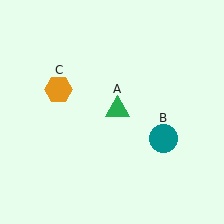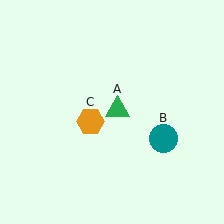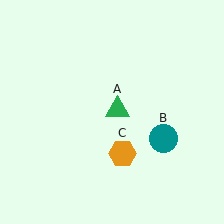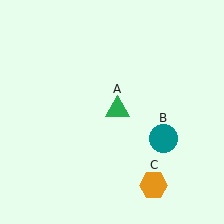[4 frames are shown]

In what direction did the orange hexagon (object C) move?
The orange hexagon (object C) moved down and to the right.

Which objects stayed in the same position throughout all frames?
Green triangle (object A) and teal circle (object B) remained stationary.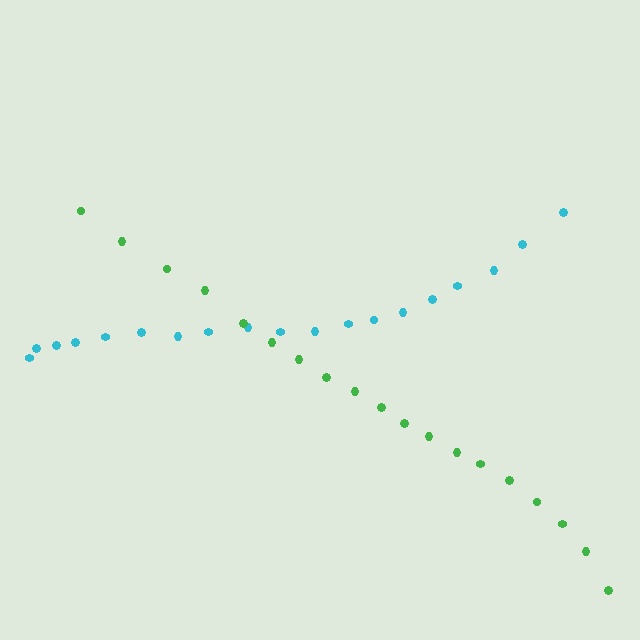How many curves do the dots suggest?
There are 2 distinct paths.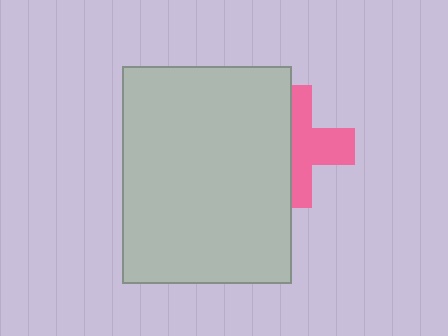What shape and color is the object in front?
The object in front is a light gray rectangle.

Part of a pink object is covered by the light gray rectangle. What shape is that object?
It is a cross.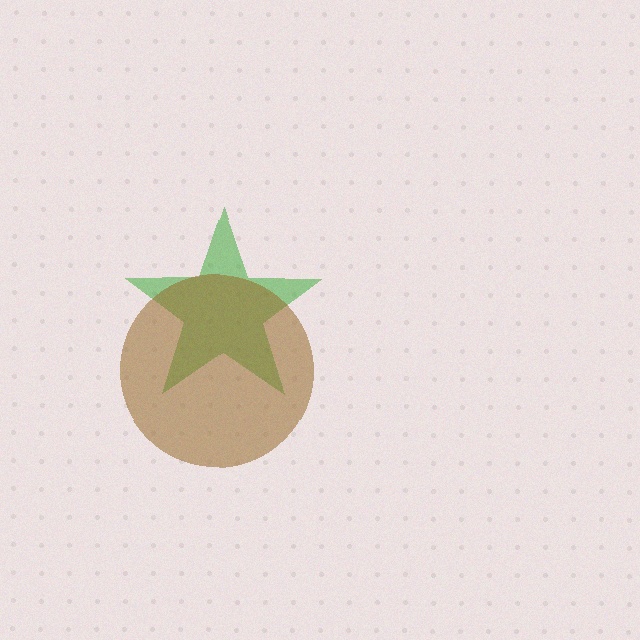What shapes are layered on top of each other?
The layered shapes are: a green star, a brown circle.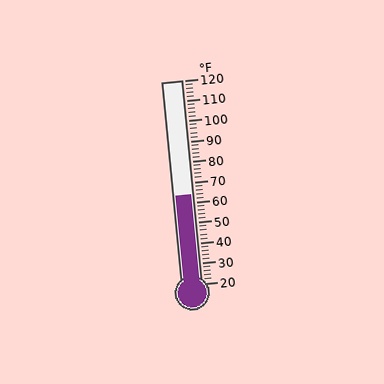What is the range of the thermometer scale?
The thermometer scale ranges from 20°F to 120°F.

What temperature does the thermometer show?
The thermometer shows approximately 64°F.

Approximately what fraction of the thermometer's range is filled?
The thermometer is filled to approximately 45% of its range.